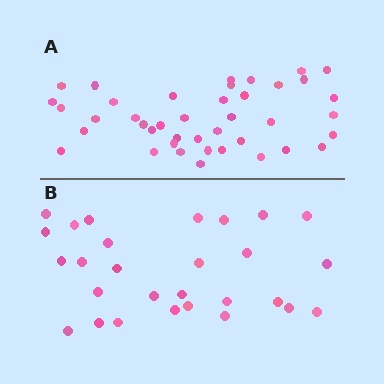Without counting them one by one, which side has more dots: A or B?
Region A (the top region) has more dots.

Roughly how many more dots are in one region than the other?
Region A has approximately 15 more dots than region B.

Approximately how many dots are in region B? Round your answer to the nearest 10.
About 30 dots. (The exact count is 28, which rounds to 30.)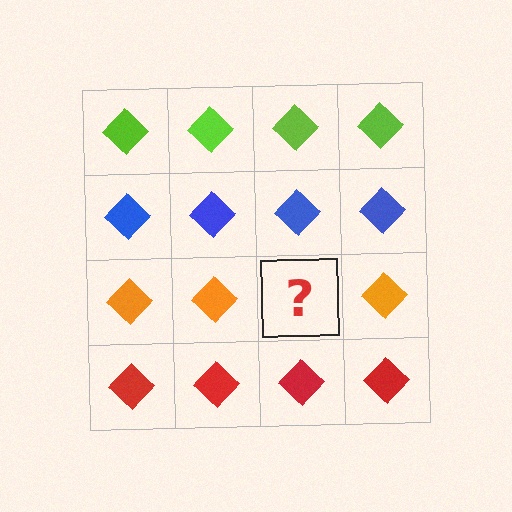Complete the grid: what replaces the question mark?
The question mark should be replaced with an orange diamond.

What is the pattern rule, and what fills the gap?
The rule is that each row has a consistent color. The gap should be filled with an orange diamond.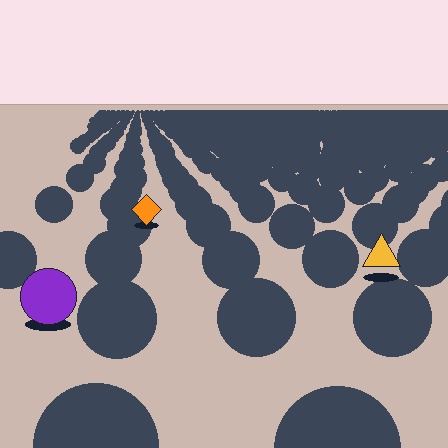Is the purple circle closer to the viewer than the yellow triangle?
Yes. The purple circle is closer — you can tell from the texture gradient: the ground texture is coarser near it.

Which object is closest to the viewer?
The purple circle is closest. The texture marks near it are larger and more spread out.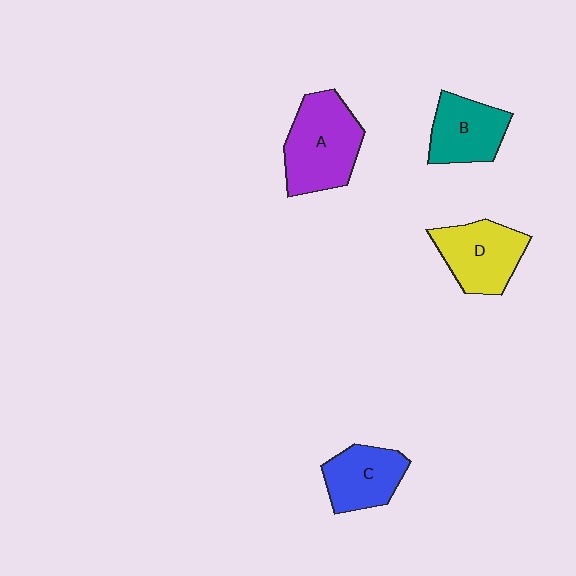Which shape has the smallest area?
Shape C (blue).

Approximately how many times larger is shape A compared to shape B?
Approximately 1.4 times.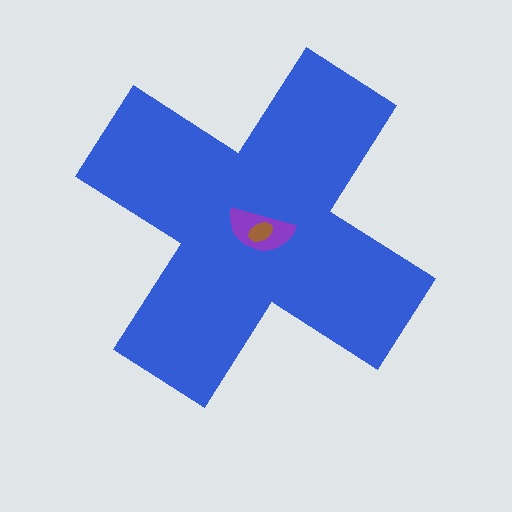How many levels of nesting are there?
3.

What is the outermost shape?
The blue cross.